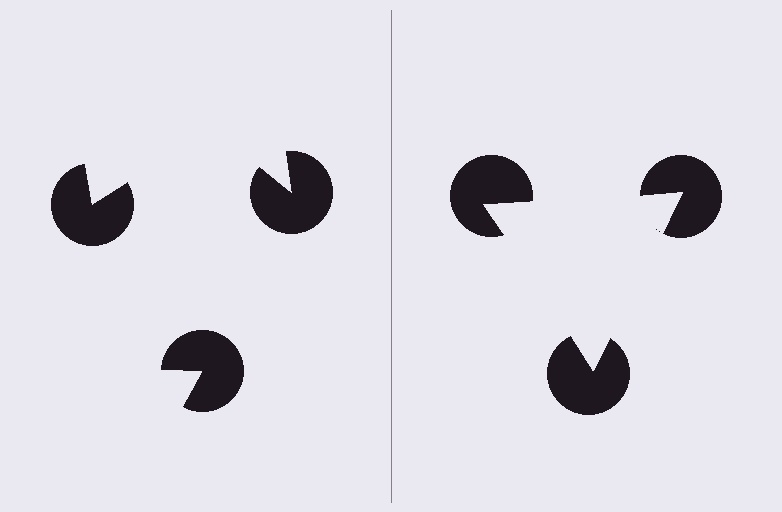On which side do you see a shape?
An illusory triangle appears on the right side. On the left side the wedge cuts are rotated, so no coherent shape forms.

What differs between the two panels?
The pac-man discs are positioned identically on both sides; only the wedge orientations differ. On the right they align to a triangle; on the left they are misaligned.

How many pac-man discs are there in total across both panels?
6 — 3 on each side.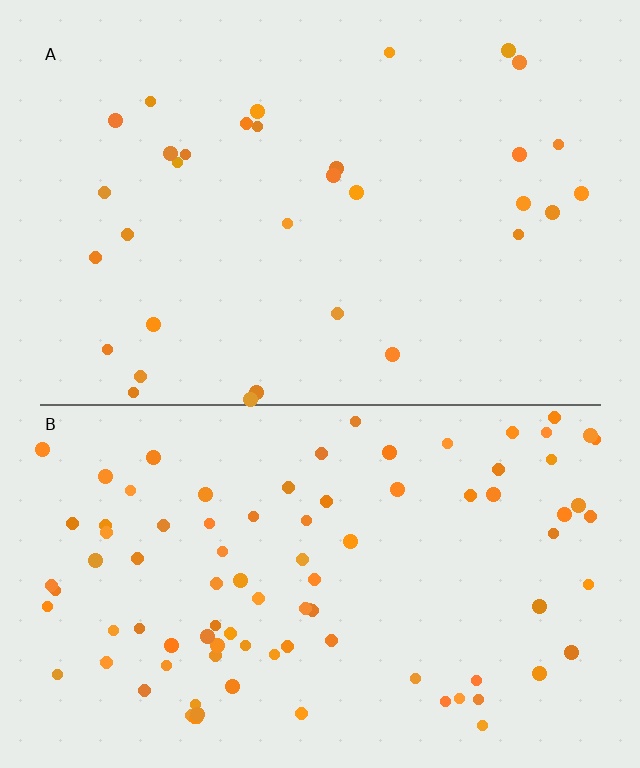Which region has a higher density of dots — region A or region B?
B (the bottom).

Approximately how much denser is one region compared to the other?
Approximately 2.8× — region B over region A.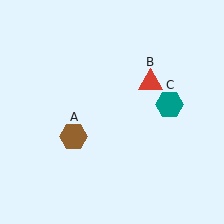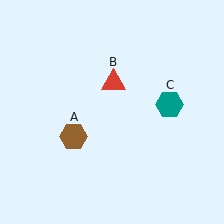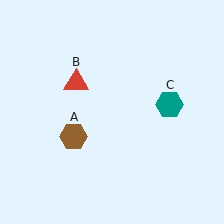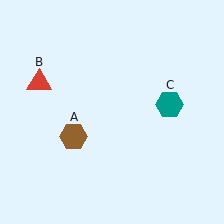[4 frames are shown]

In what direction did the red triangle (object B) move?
The red triangle (object B) moved left.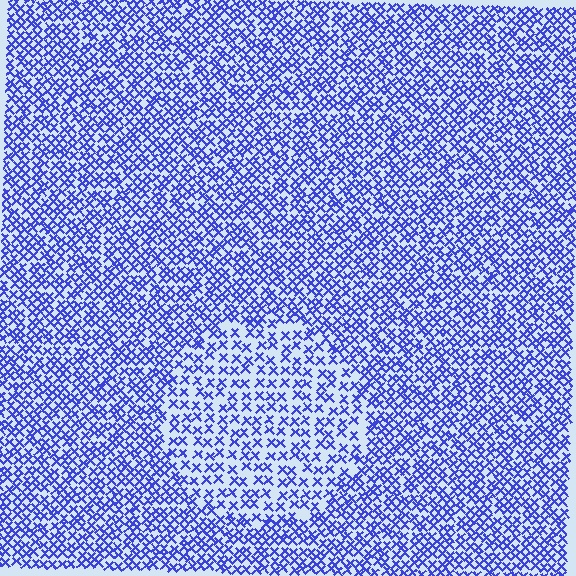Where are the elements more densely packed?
The elements are more densely packed outside the circle boundary.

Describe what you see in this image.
The image contains small blue elements arranged at two different densities. A circle-shaped region is visible where the elements are less densely packed than the surrounding area.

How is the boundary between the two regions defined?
The boundary is defined by a change in element density (approximately 1.7x ratio). All elements are the same color, size, and shape.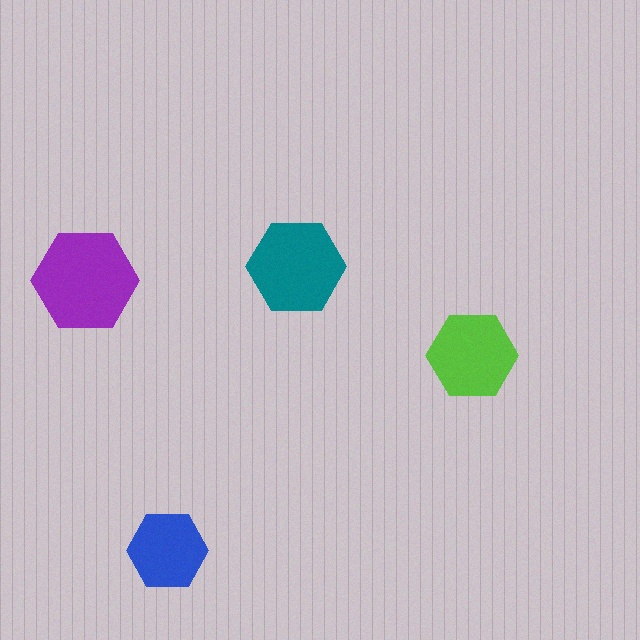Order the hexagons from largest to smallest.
the purple one, the teal one, the lime one, the blue one.